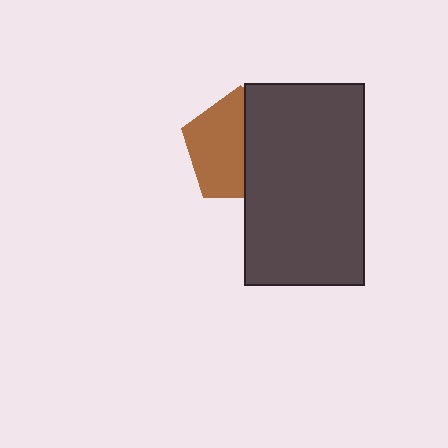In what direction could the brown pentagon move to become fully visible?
The brown pentagon could move left. That would shift it out from behind the dark gray rectangle entirely.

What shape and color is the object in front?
The object in front is a dark gray rectangle.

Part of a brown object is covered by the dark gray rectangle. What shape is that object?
It is a pentagon.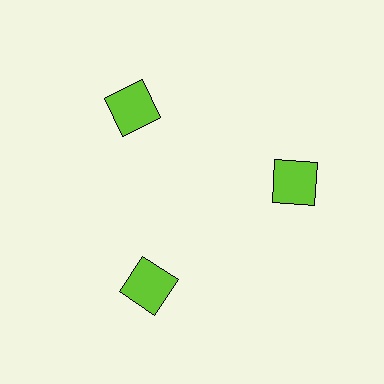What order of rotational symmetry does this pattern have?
This pattern has 3-fold rotational symmetry.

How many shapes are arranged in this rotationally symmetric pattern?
There are 3 shapes, arranged in 3 groups of 1.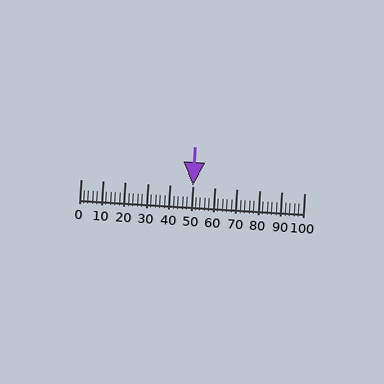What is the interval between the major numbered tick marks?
The major tick marks are spaced 10 units apart.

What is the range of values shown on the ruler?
The ruler shows values from 0 to 100.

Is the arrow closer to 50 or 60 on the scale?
The arrow is closer to 50.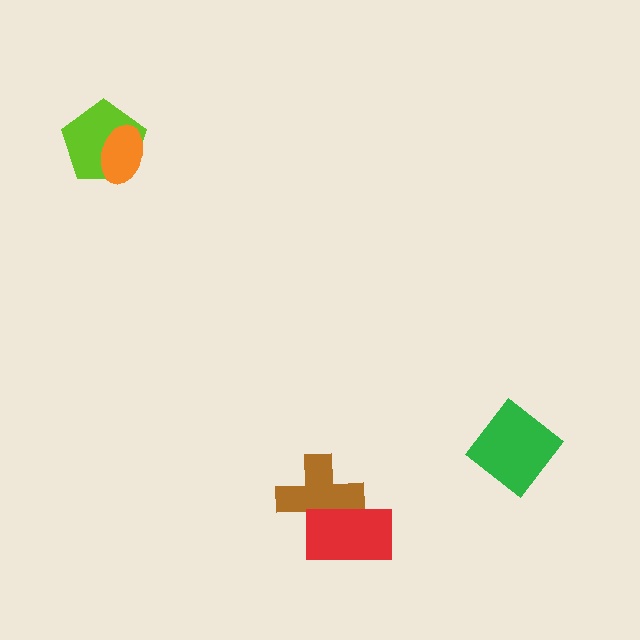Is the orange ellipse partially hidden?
No, no other shape covers it.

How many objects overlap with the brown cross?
1 object overlaps with the brown cross.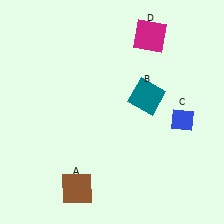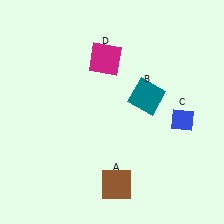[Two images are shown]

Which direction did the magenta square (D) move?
The magenta square (D) moved left.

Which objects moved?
The objects that moved are: the brown square (A), the magenta square (D).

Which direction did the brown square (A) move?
The brown square (A) moved right.